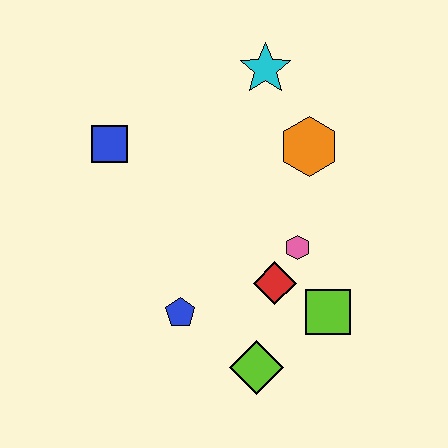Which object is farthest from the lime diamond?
The cyan star is farthest from the lime diamond.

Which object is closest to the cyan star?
The orange hexagon is closest to the cyan star.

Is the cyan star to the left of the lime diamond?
No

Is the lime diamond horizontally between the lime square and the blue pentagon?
Yes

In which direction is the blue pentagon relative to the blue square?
The blue pentagon is below the blue square.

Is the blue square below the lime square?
No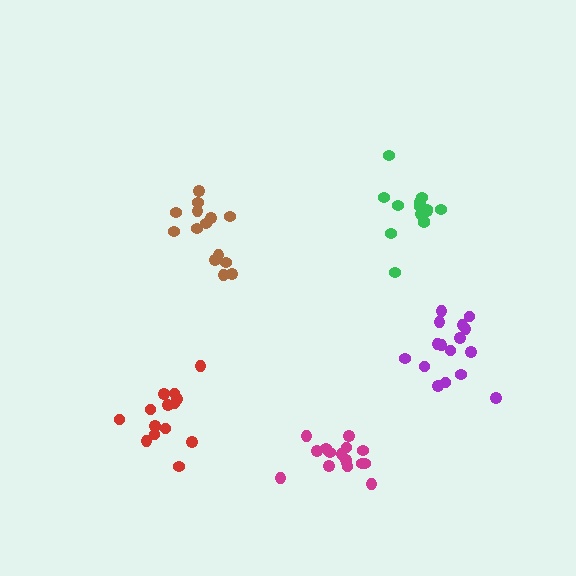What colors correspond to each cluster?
The clusters are colored: brown, green, red, purple, magenta.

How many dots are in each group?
Group 1: 14 dots, Group 2: 14 dots, Group 3: 14 dots, Group 4: 16 dots, Group 5: 17 dots (75 total).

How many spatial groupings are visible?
There are 5 spatial groupings.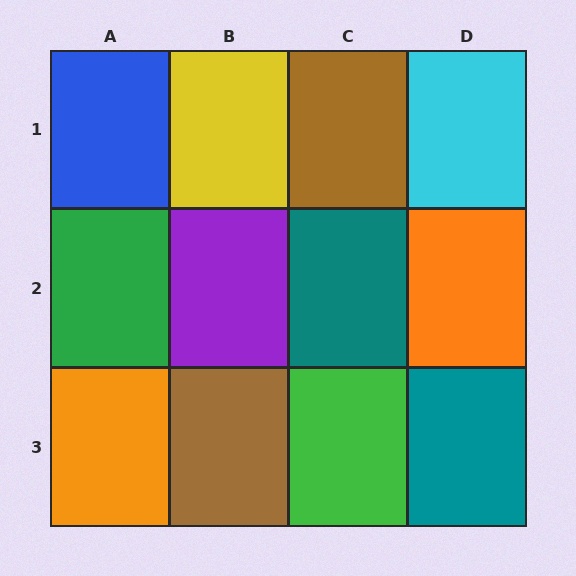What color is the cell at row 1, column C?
Brown.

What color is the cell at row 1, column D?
Cyan.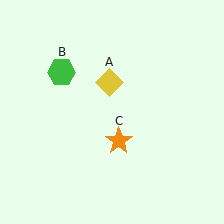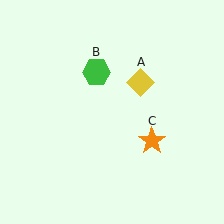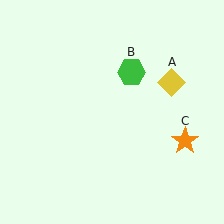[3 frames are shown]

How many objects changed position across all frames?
3 objects changed position: yellow diamond (object A), green hexagon (object B), orange star (object C).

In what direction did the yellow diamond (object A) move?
The yellow diamond (object A) moved right.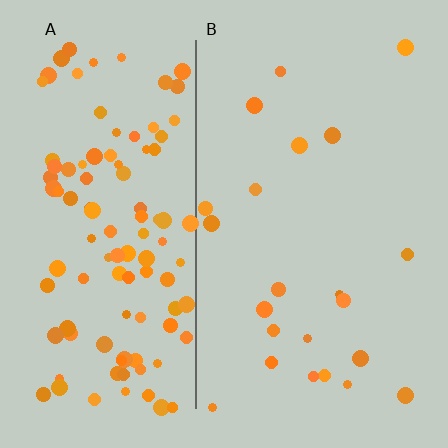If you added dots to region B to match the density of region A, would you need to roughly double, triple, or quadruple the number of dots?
Approximately quadruple.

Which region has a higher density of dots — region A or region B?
A (the left).